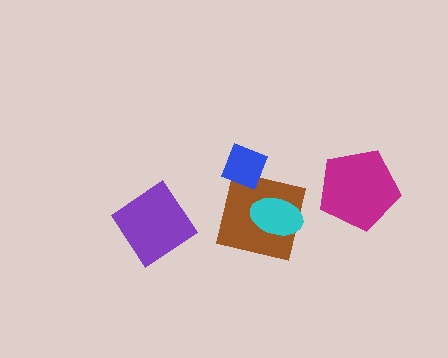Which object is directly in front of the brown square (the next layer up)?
The cyan ellipse is directly in front of the brown square.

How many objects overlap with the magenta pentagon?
0 objects overlap with the magenta pentagon.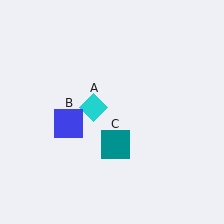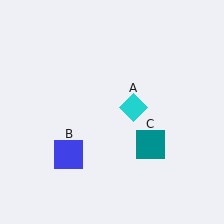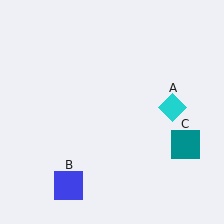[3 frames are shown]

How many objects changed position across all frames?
3 objects changed position: cyan diamond (object A), blue square (object B), teal square (object C).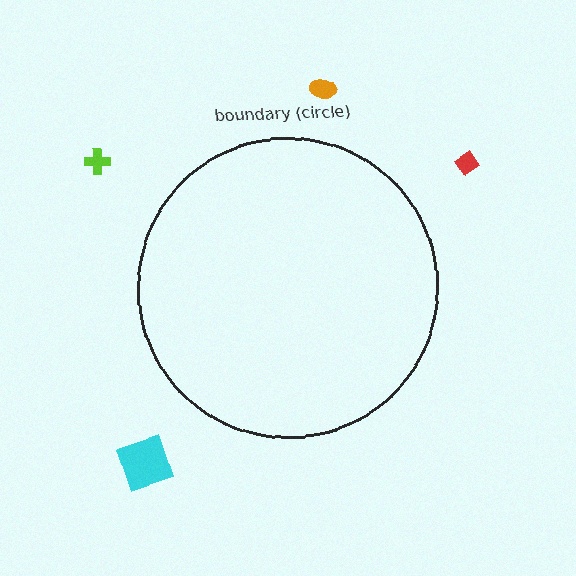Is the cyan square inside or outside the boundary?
Outside.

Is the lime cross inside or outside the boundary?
Outside.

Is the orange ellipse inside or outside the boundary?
Outside.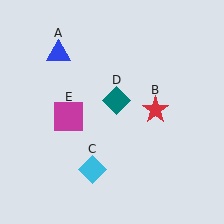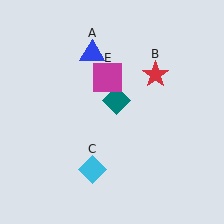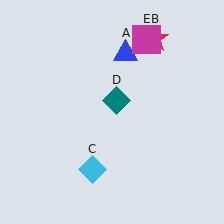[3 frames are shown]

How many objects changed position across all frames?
3 objects changed position: blue triangle (object A), red star (object B), magenta square (object E).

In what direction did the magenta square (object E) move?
The magenta square (object E) moved up and to the right.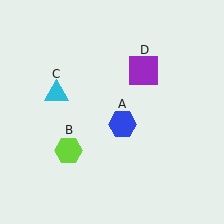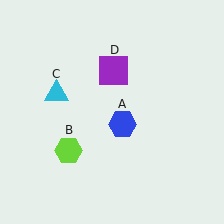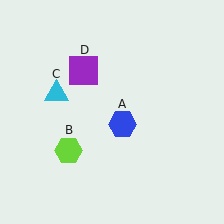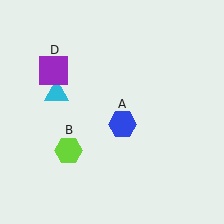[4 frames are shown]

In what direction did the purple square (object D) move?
The purple square (object D) moved left.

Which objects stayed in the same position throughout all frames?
Blue hexagon (object A) and lime hexagon (object B) and cyan triangle (object C) remained stationary.